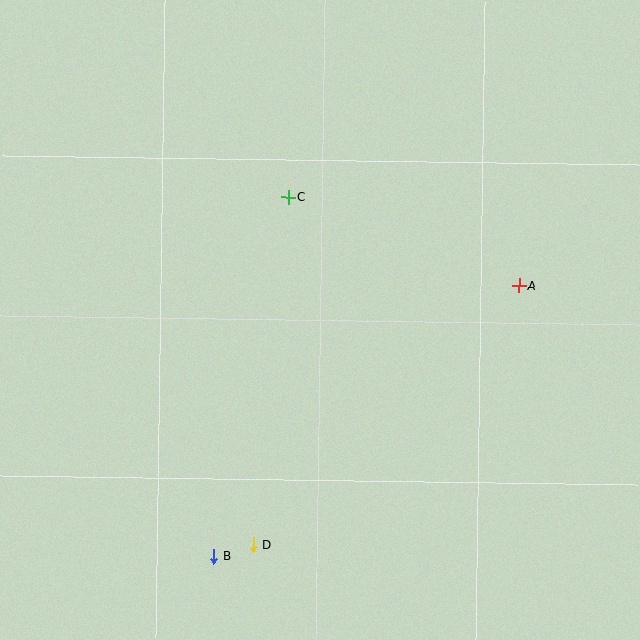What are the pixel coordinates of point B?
Point B is at (213, 556).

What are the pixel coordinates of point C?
Point C is at (288, 197).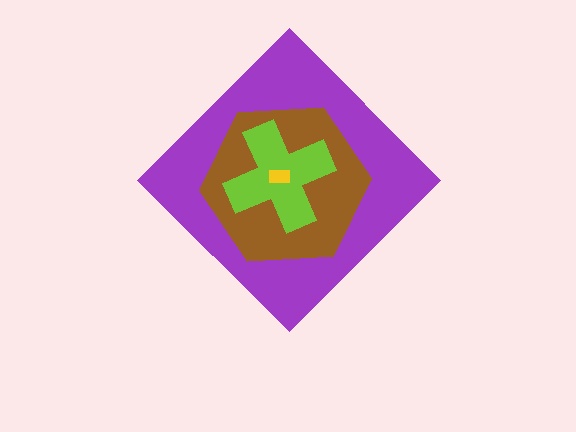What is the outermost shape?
The purple diamond.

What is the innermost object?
The yellow rectangle.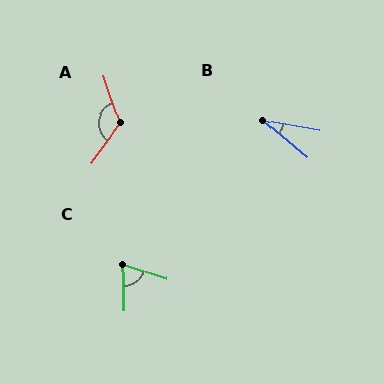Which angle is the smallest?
B, at approximately 30 degrees.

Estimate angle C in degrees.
Approximately 71 degrees.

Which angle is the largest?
A, at approximately 127 degrees.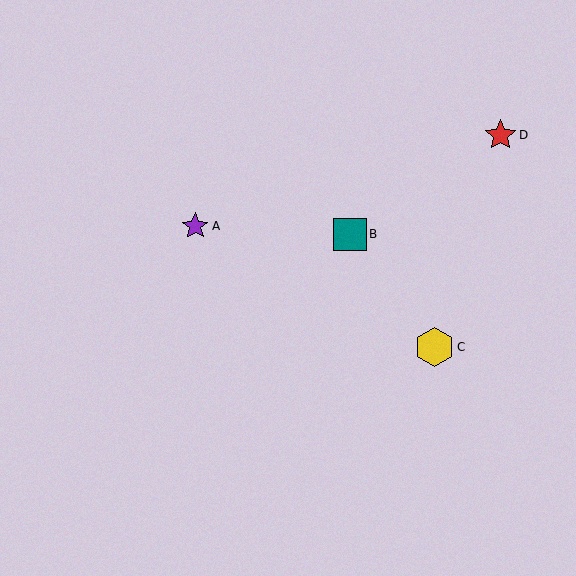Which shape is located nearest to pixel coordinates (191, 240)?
The purple star (labeled A) at (195, 226) is nearest to that location.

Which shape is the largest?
The yellow hexagon (labeled C) is the largest.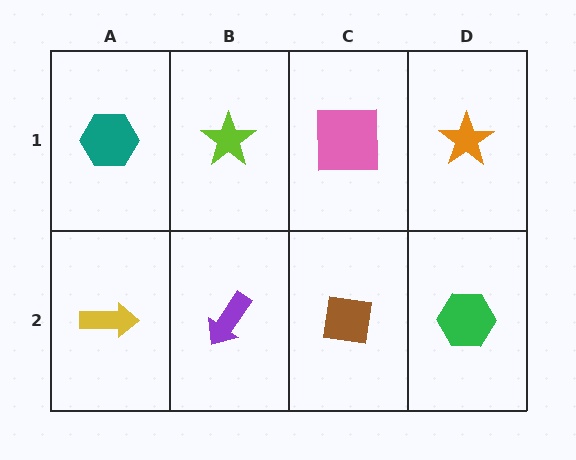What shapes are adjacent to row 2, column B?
A lime star (row 1, column B), a yellow arrow (row 2, column A), a brown square (row 2, column C).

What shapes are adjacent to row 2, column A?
A teal hexagon (row 1, column A), a purple arrow (row 2, column B).